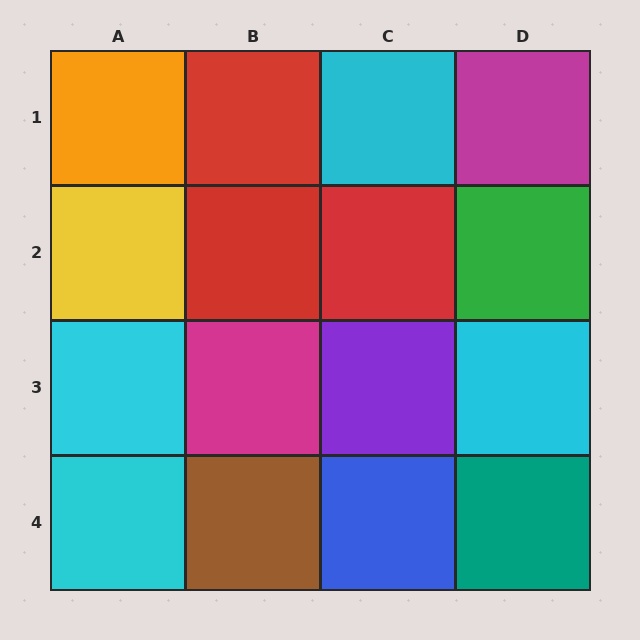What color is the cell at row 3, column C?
Purple.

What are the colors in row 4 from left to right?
Cyan, brown, blue, teal.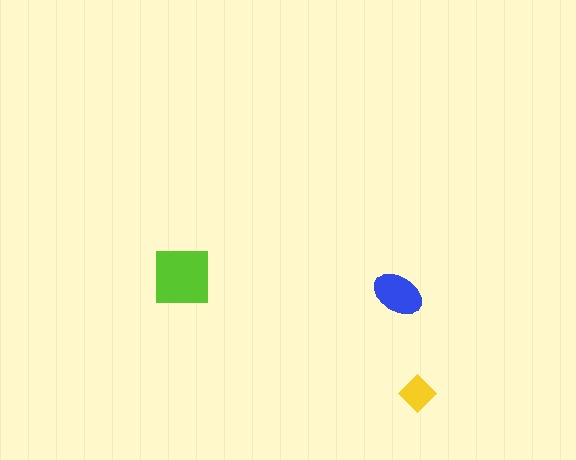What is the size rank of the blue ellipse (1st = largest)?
2nd.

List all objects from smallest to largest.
The yellow diamond, the blue ellipse, the lime square.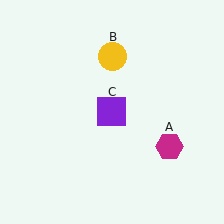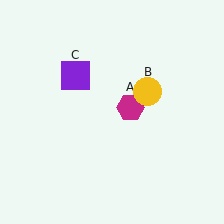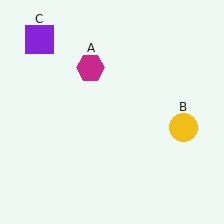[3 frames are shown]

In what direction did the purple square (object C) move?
The purple square (object C) moved up and to the left.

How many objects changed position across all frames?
3 objects changed position: magenta hexagon (object A), yellow circle (object B), purple square (object C).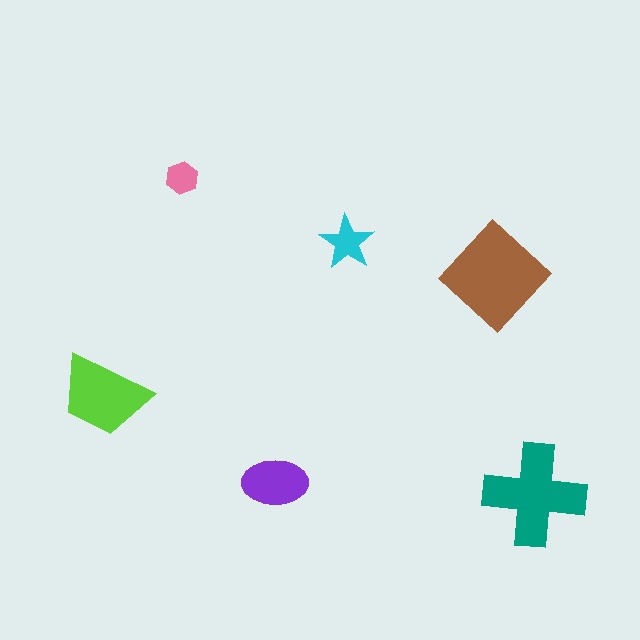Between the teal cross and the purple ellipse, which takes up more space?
The teal cross.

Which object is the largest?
The brown diamond.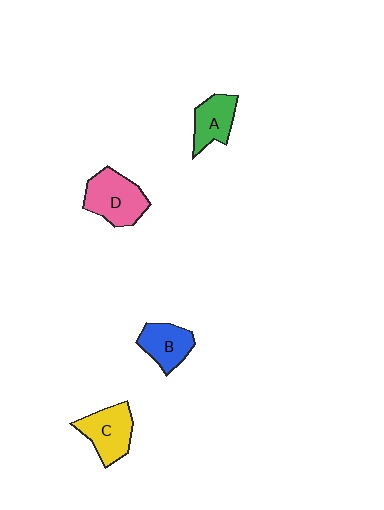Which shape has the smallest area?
Shape A (green).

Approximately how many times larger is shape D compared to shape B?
Approximately 1.3 times.